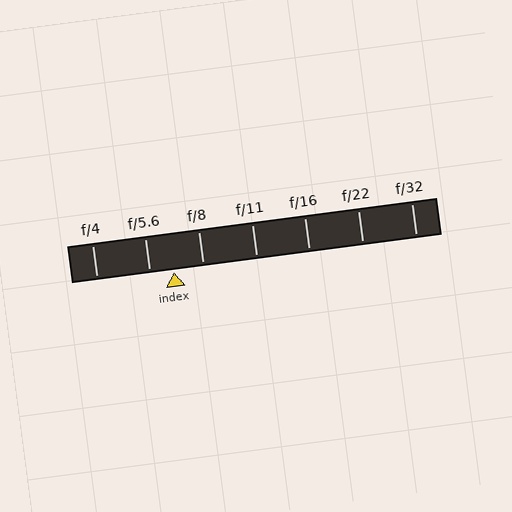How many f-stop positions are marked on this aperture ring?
There are 7 f-stop positions marked.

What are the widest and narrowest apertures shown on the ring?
The widest aperture shown is f/4 and the narrowest is f/32.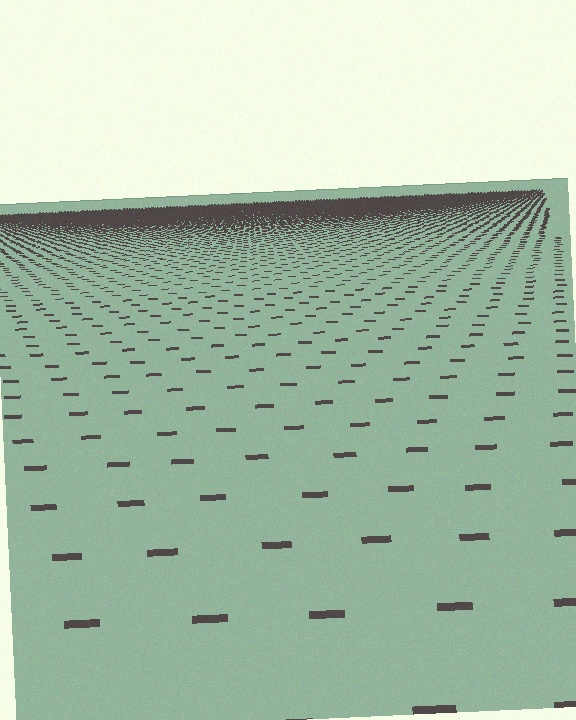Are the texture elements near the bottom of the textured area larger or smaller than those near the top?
Larger. Near the bottom, elements are closer to the viewer and appear at a bigger on-screen size.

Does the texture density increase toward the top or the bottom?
Density increases toward the top.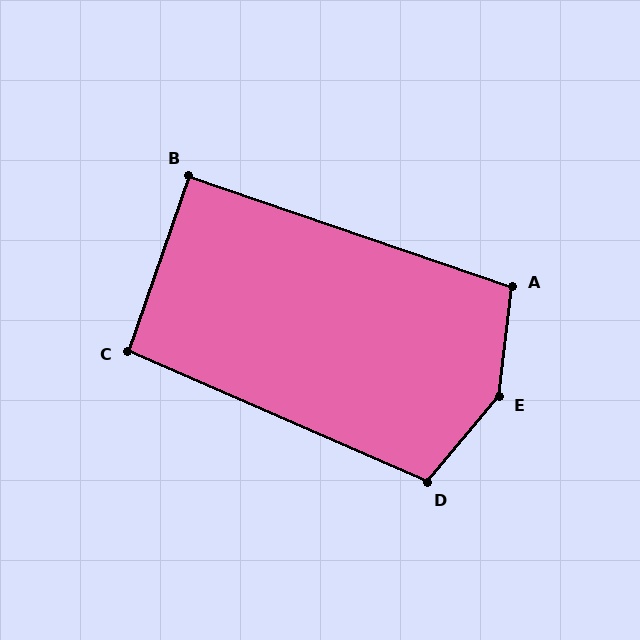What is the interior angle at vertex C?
Approximately 94 degrees (approximately right).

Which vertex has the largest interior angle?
E, at approximately 147 degrees.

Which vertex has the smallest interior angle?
B, at approximately 90 degrees.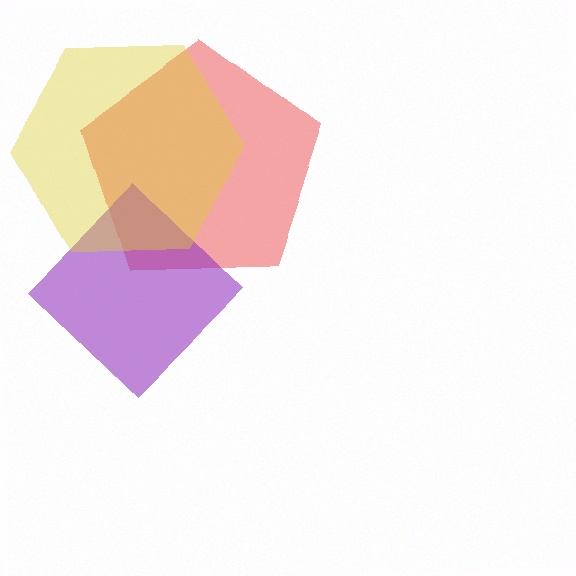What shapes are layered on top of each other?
The layered shapes are: a red pentagon, a purple diamond, a yellow hexagon.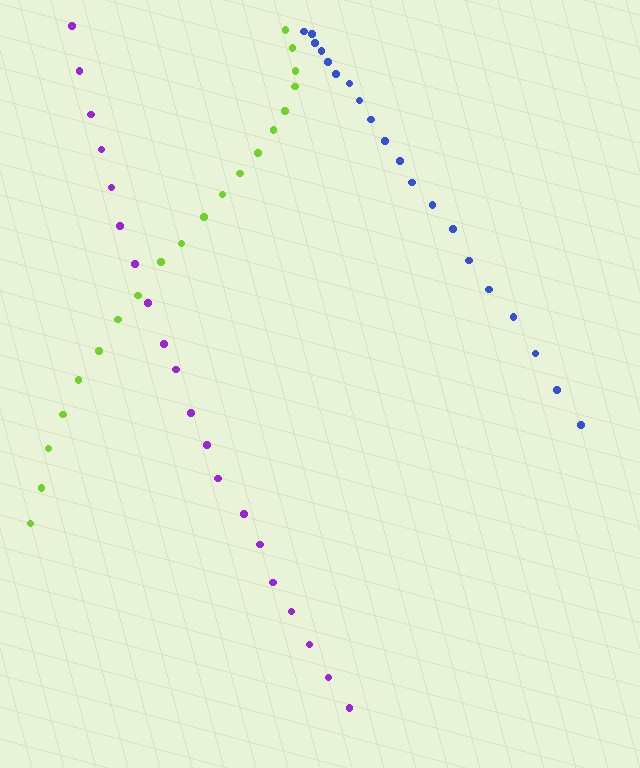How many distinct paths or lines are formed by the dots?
There are 3 distinct paths.